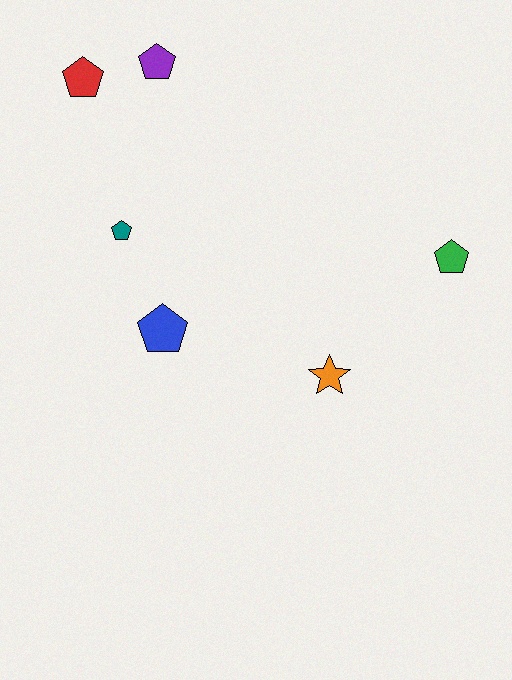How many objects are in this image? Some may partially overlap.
There are 6 objects.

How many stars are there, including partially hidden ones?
There is 1 star.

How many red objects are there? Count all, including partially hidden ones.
There is 1 red object.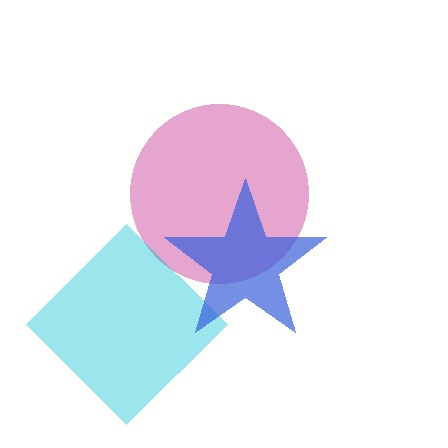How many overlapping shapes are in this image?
There are 3 overlapping shapes in the image.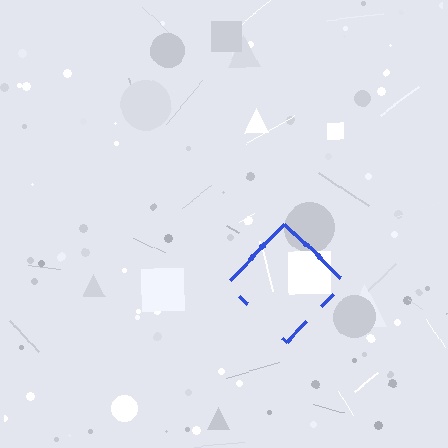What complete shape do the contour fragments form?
The contour fragments form a diamond.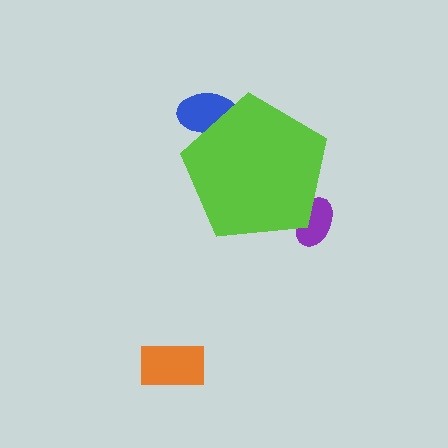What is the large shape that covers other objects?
A lime pentagon.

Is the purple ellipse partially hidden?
Yes, the purple ellipse is partially hidden behind the lime pentagon.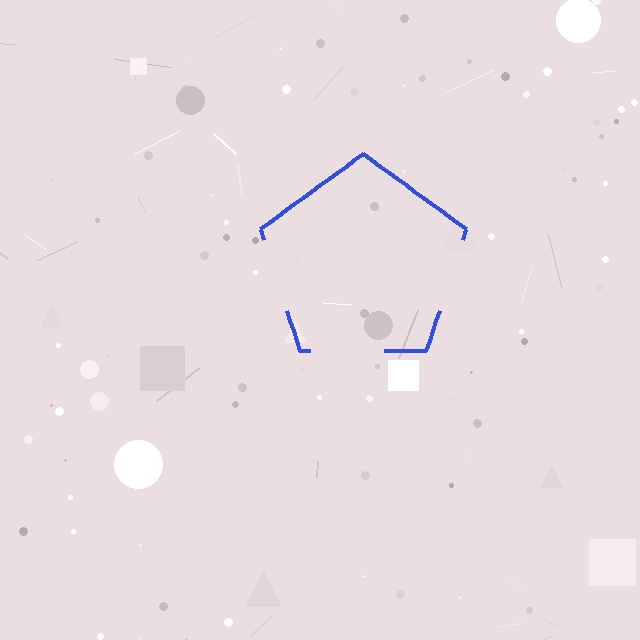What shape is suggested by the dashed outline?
The dashed outline suggests a pentagon.